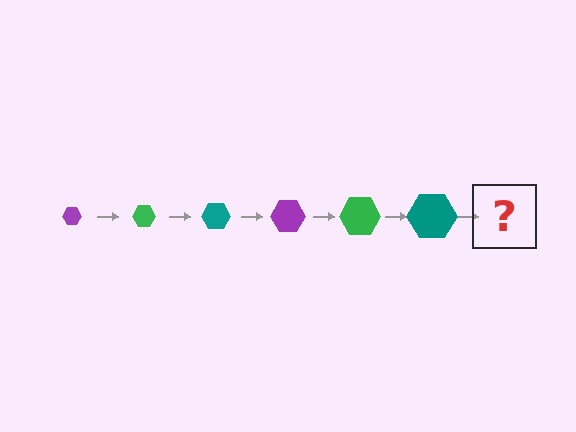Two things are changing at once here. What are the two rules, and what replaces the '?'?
The two rules are that the hexagon grows larger each step and the color cycles through purple, green, and teal. The '?' should be a purple hexagon, larger than the previous one.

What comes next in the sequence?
The next element should be a purple hexagon, larger than the previous one.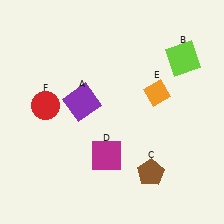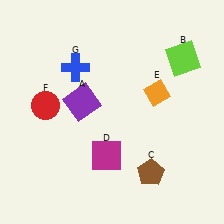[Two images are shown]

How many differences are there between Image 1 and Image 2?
There is 1 difference between the two images.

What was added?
A blue cross (G) was added in Image 2.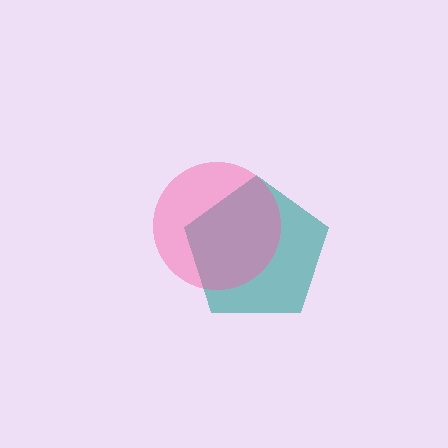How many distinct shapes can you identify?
There are 2 distinct shapes: a teal pentagon, a pink circle.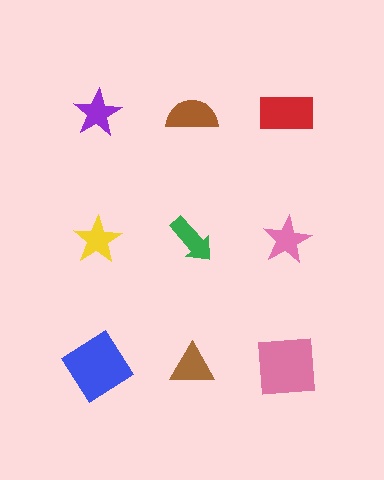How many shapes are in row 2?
3 shapes.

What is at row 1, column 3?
A red rectangle.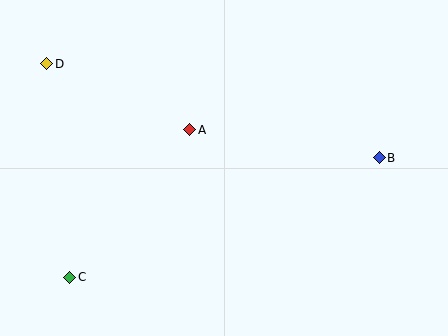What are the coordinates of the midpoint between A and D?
The midpoint between A and D is at (118, 97).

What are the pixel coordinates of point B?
Point B is at (379, 158).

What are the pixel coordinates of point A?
Point A is at (190, 130).